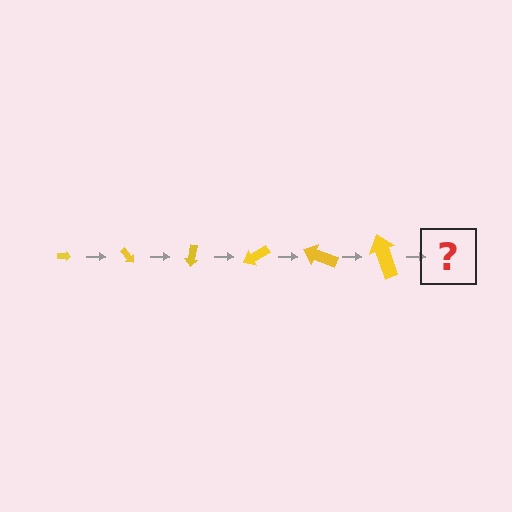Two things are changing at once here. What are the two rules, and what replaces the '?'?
The two rules are that the arrow grows larger each step and it rotates 50 degrees each step. The '?' should be an arrow, larger than the previous one and rotated 300 degrees from the start.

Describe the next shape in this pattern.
It should be an arrow, larger than the previous one and rotated 300 degrees from the start.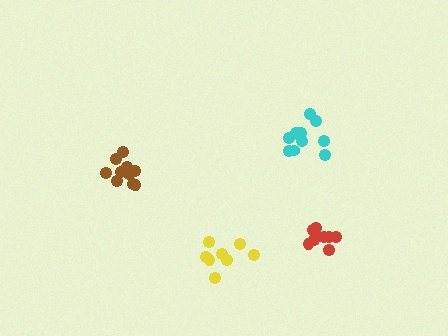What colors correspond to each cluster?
The clusters are colored: yellow, brown, cyan, red.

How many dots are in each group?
Group 1: 8 dots, Group 2: 11 dots, Group 3: 11 dots, Group 4: 9 dots (39 total).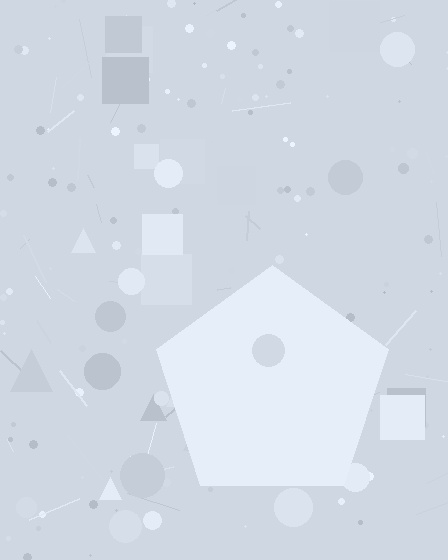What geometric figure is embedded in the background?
A pentagon is embedded in the background.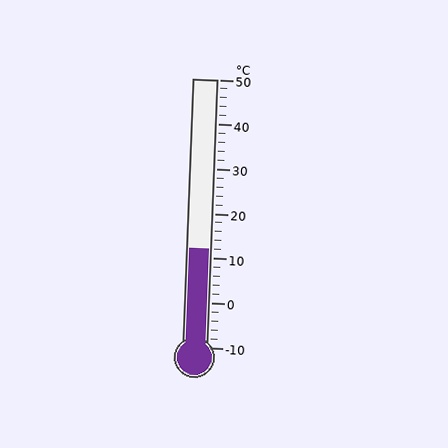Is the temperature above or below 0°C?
The temperature is above 0°C.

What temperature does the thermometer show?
The thermometer shows approximately 12°C.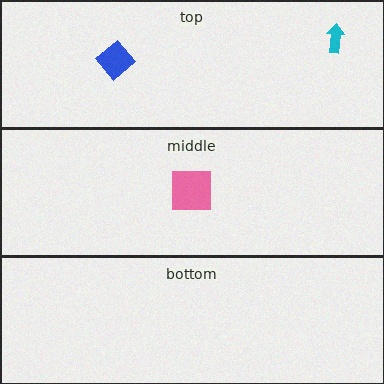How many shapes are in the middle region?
1.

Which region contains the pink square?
The middle region.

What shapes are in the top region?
The blue diamond, the cyan arrow.